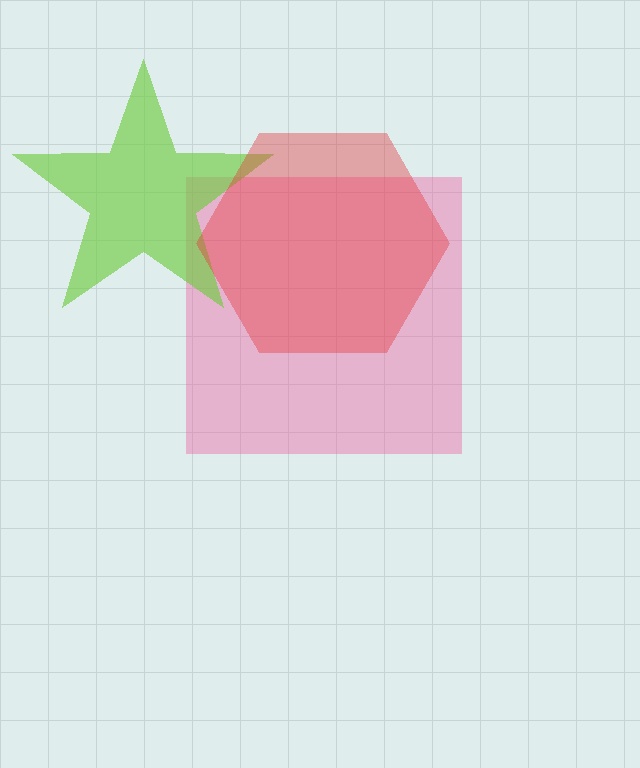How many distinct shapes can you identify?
There are 3 distinct shapes: a pink square, a lime star, a red hexagon.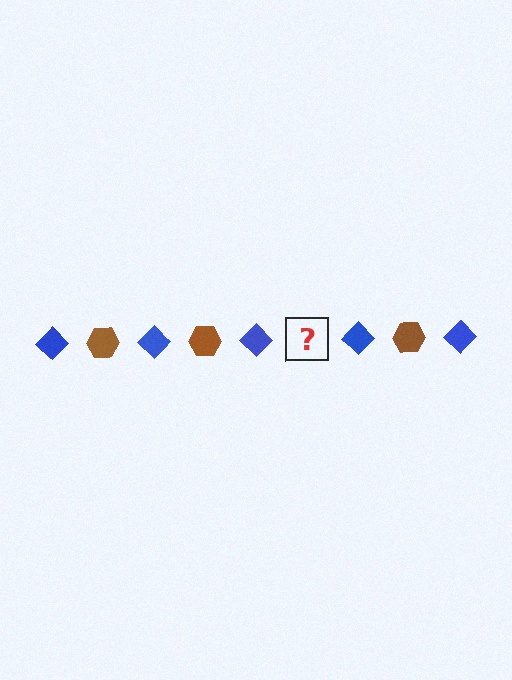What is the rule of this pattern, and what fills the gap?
The rule is that the pattern alternates between blue diamond and brown hexagon. The gap should be filled with a brown hexagon.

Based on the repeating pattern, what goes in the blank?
The blank should be a brown hexagon.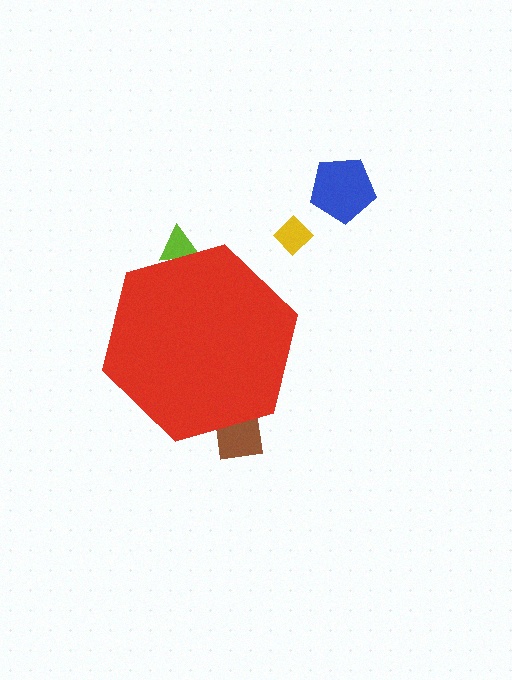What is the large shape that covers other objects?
A red hexagon.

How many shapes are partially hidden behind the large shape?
2 shapes are partially hidden.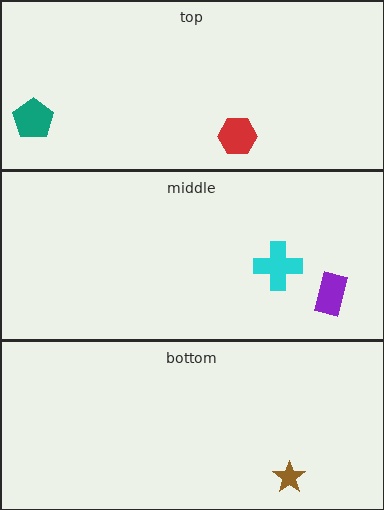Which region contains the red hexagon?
The top region.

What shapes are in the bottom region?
The brown star.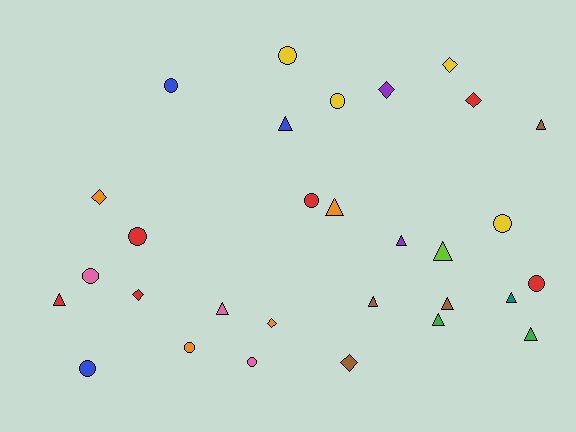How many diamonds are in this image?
There are 7 diamonds.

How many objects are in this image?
There are 30 objects.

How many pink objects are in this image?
There are 3 pink objects.